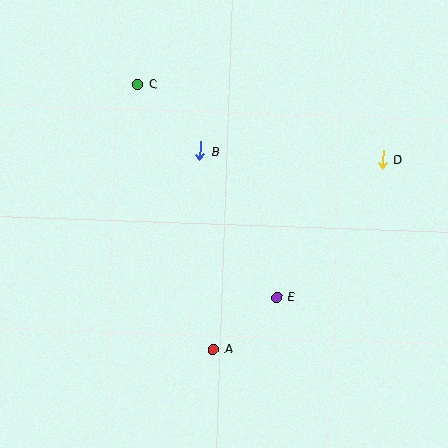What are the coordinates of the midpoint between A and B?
The midpoint between A and B is at (207, 250).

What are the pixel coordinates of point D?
Point D is at (383, 159).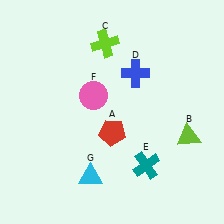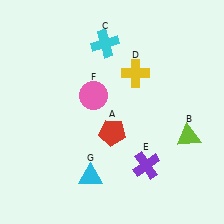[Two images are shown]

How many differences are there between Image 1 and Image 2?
There are 3 differences between the two images.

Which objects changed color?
C changed from lime to cyan. D changed from blue to yellow. E changed from teal to purple.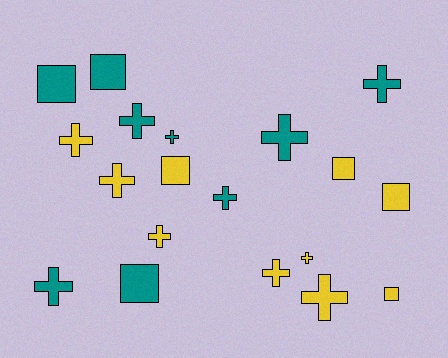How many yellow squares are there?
There are 4 yellow squares.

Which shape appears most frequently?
Cross, with 12 objects.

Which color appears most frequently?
Yellow, with 10 objects.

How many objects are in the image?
There are 19 objects.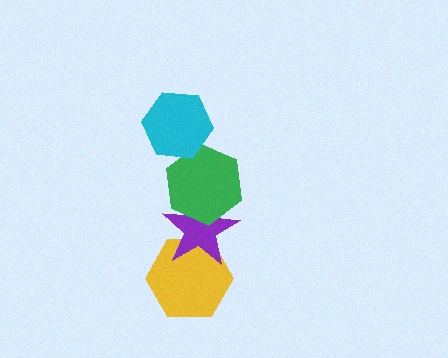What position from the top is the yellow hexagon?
The yellow hexagon is 4th from the top.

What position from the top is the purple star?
The purple star is 3rd from the top.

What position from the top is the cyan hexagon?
The cyan hexagon is 1st from the top.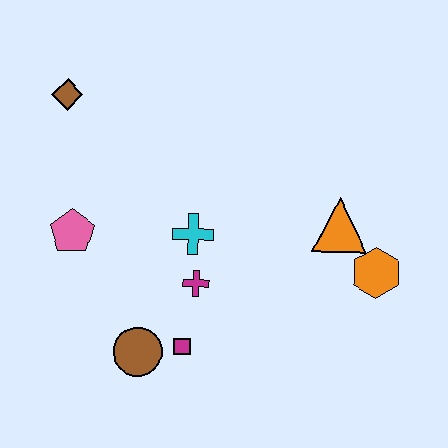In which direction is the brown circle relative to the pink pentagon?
The brown circle is below the pink pentagon.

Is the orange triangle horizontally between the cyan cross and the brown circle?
No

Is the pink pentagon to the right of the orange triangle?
No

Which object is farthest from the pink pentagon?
The orange hexagon is farthest from the pink pentagon.